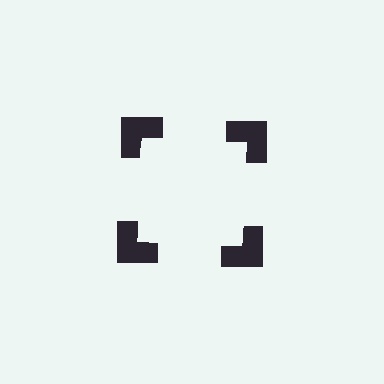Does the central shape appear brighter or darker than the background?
It typically appears slightly brighter than the background, even though no actual brightness change is drawn.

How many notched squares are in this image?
There are 4 — one at each vertex of the illusory square.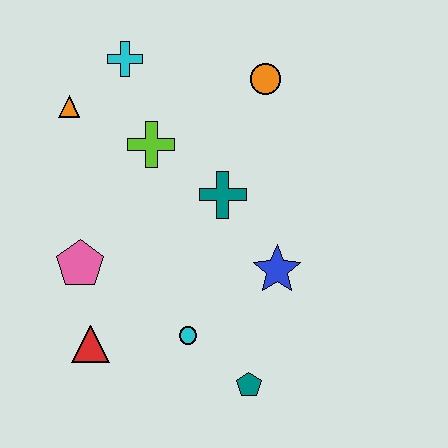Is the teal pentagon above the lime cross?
No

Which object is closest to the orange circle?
The teal cross is closest to the orange circle.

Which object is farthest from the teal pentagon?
The cyan cross is farthest from the teal pentagon.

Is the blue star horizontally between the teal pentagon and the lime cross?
No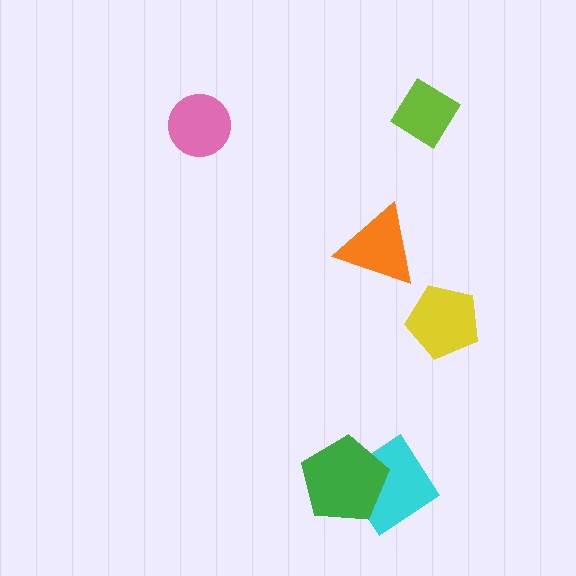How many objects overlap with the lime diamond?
0 objects overlap with the lime diamond.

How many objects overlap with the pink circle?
0 objects overlap with the pink circle.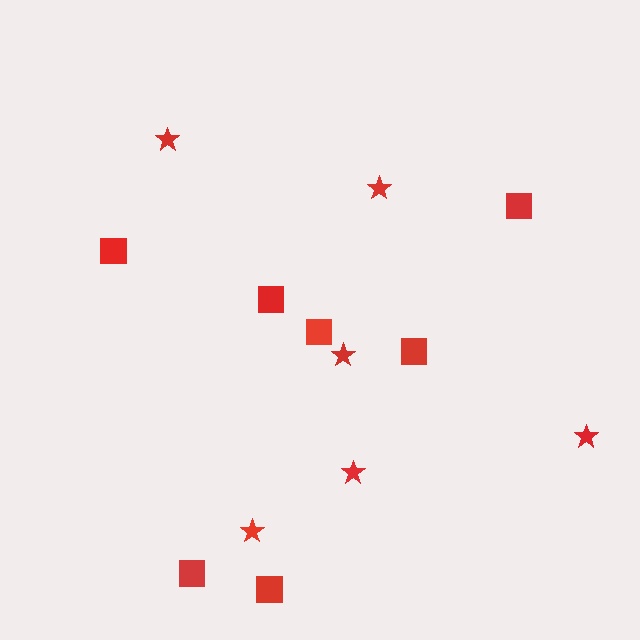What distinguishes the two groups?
There are 2 groups: one group of stars (6) and one group of squares (7).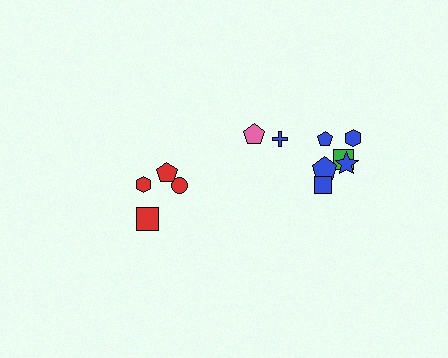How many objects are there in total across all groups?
There are 12 objects.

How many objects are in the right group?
There are 8 objects.